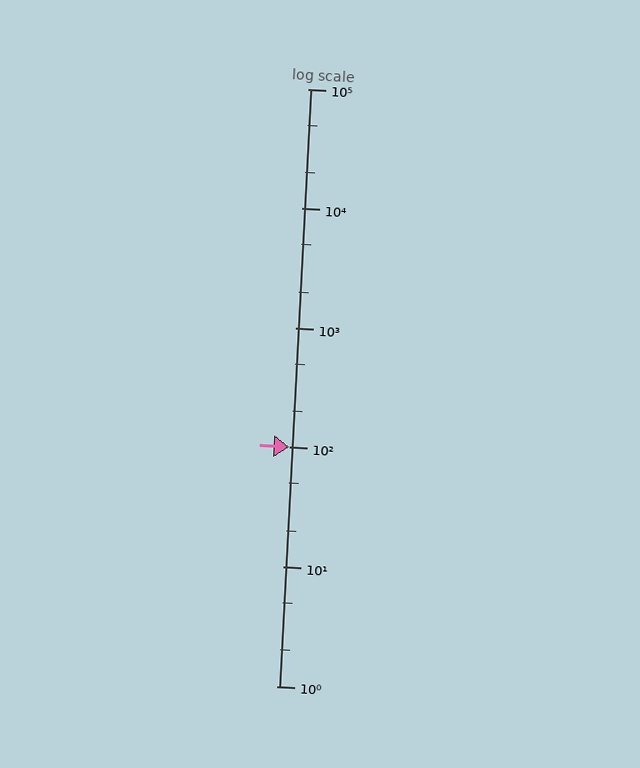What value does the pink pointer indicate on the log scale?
The pointer indicates approximately 100.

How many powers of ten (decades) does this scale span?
The scale spans 5 decades, from 1 to 100000.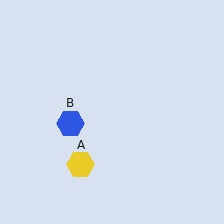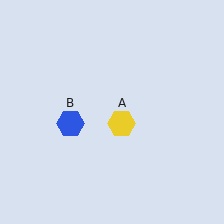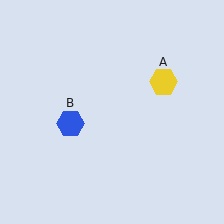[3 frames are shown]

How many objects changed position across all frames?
1 object changed position: yellow hexagon (object A).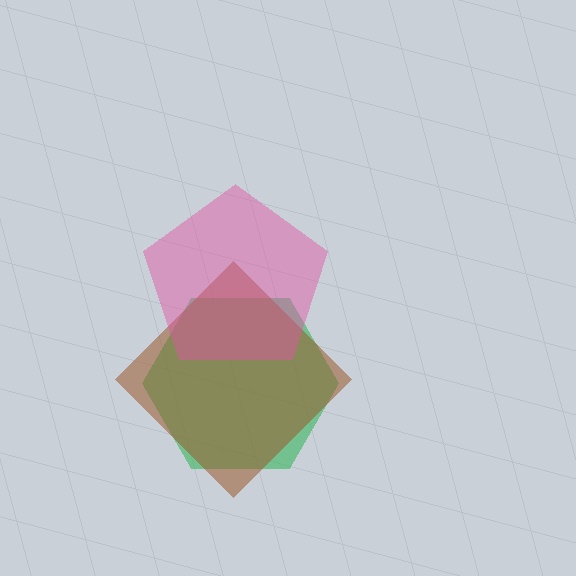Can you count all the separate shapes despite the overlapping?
Yes, there are 3 separate shapes.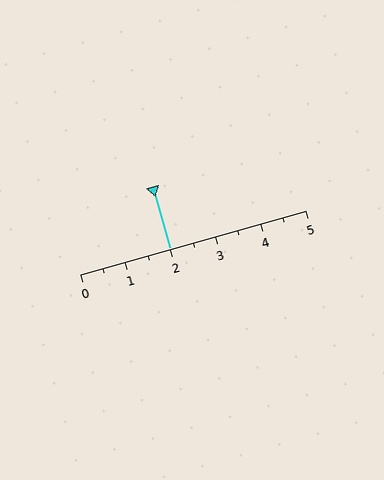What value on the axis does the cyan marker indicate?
The marker indicates approximately 2.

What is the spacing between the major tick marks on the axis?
The major ticks are spaced 1 apart.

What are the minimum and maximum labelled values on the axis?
The axis runs from 0 to 5.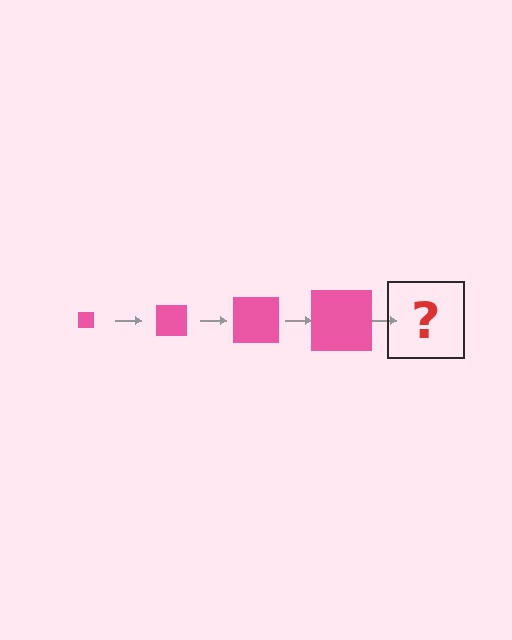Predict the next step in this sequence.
The next step is a pink square, larger than the previous one.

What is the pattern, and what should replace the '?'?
The pattern is that the square gets progressively larger each step. The '?' should be a pink square, larger than the previous one.